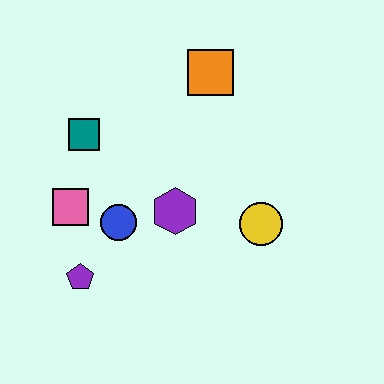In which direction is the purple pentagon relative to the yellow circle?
The purple pentagon is to the left of the yellow circle.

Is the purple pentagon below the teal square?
Yes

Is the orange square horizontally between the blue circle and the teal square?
No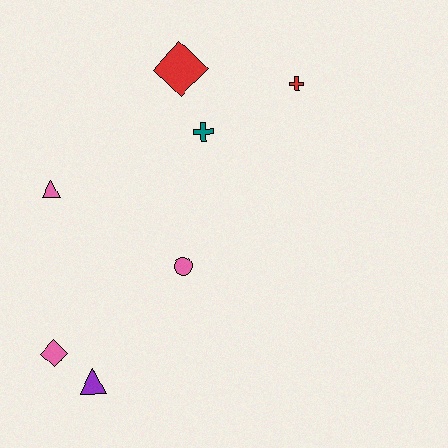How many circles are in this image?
There is 1 circle.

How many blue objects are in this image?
There are no blue objects.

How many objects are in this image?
There are 7 objects.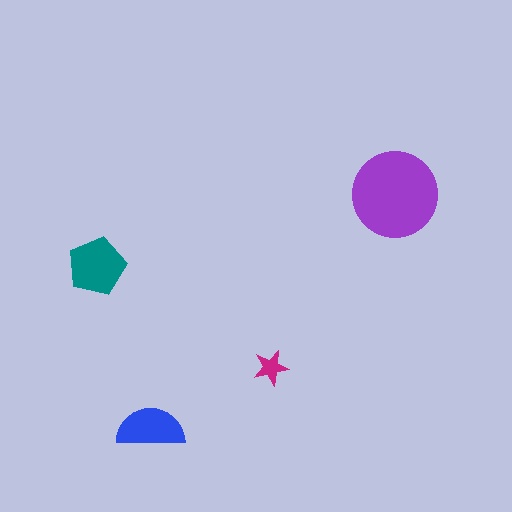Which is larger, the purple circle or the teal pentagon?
The purple circle.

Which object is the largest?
The purple circle.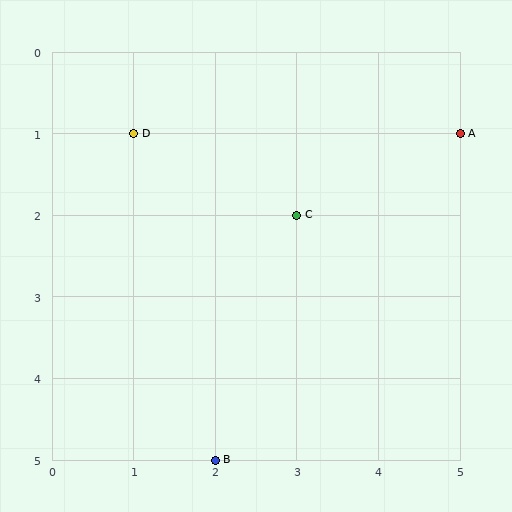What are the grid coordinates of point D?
Point D is at grid coordinates (1, 1).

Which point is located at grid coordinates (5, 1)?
Point A is at (5, 1).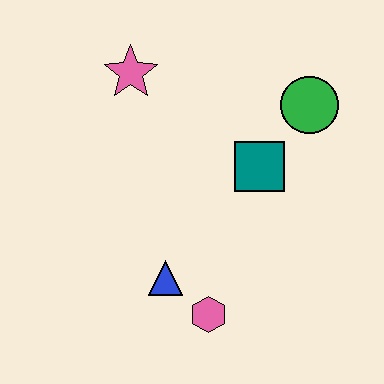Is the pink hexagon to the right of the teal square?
No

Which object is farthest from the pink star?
The pink hexagon is farthest from the pink star.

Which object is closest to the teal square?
The green circle is closest to the teal square.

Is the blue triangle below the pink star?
Yes